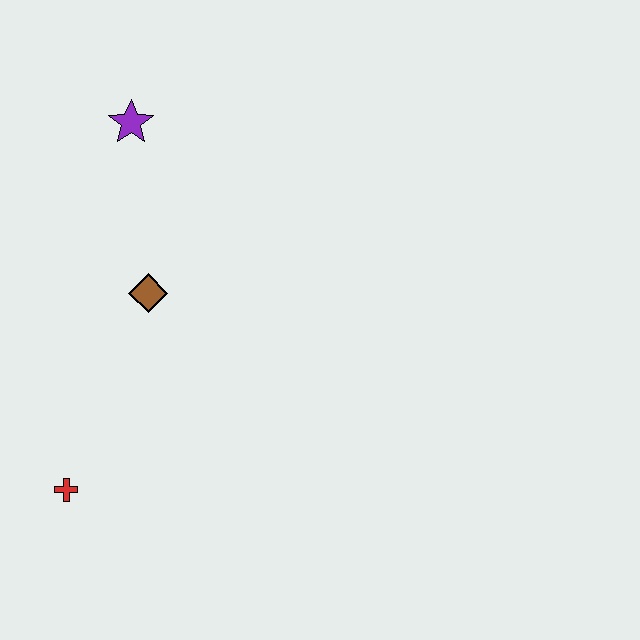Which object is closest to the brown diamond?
The purple star is closest to the brown diamond.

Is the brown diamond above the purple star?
No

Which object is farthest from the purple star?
The red cross is farthest from the purple star.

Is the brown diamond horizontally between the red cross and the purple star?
No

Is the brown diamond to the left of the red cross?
No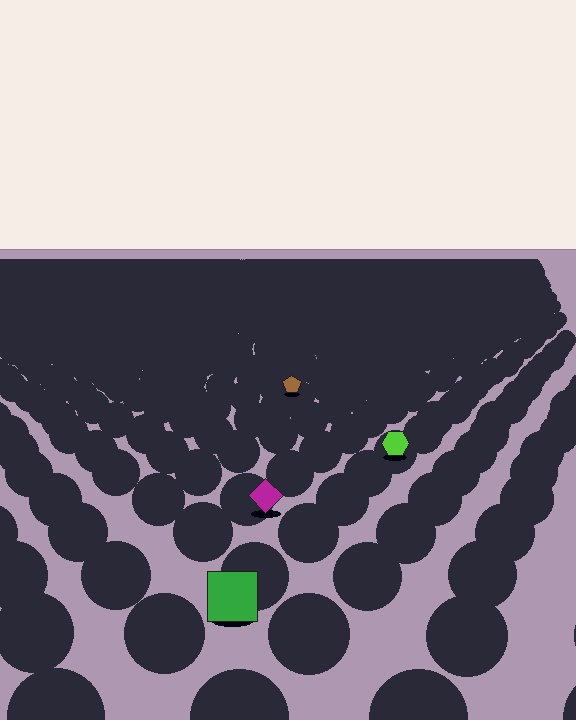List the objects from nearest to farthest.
From nearest to farthest: the green square, the magenta diamond, the lime hexagon, the brown pentagon.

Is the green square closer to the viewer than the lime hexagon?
Yes. The green square is closer — you can tell from the texture gradient: the ground texture is coarser near it.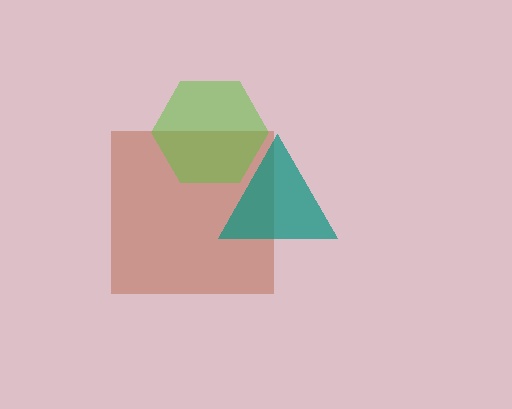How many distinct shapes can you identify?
There are 3 distinct shapes: a brown square, a teal triangle, a lime hexagon.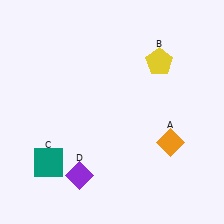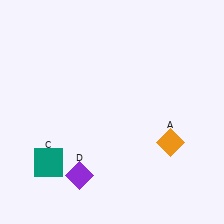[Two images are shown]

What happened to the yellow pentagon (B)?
The yellow pentagon (B) was removed in Image 2. It was in the top-right area of Image 1.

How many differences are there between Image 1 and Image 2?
There is 1 difference between the two images.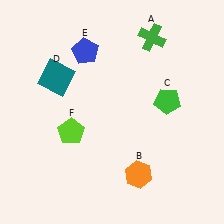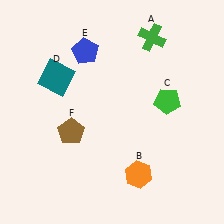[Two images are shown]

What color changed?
The pentagon (F) changed from lime in Image 1 to brown in Image 2.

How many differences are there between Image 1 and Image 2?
There is 1 difference between the two images.